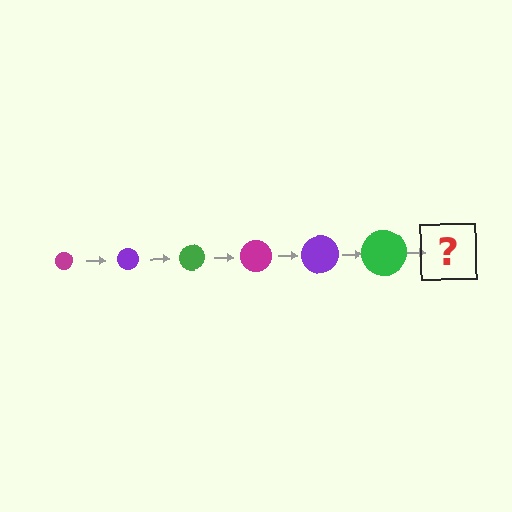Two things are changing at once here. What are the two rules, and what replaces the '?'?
The two rules are that the circle grows larger each step and the color cycles through magenta, purple, and green. The '?' should be a magenta circle, larger than the previous one.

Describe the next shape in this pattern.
It should be a magenta circle, larger than the previous one.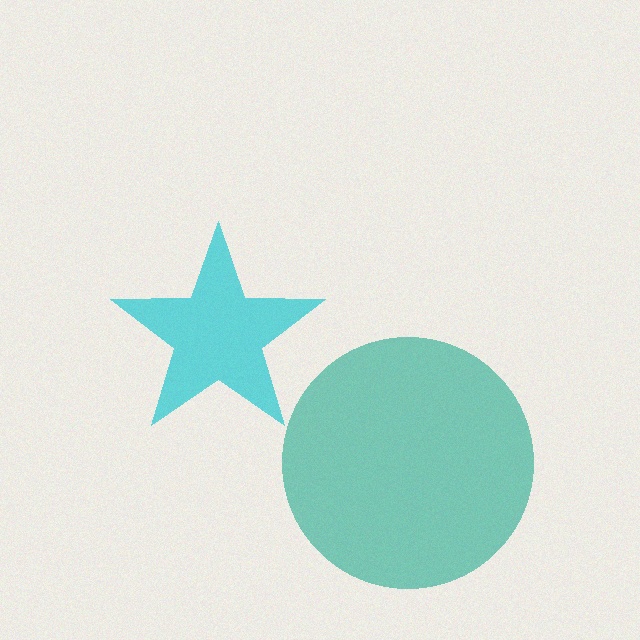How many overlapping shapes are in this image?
There are 2 overlapping shapes in the image.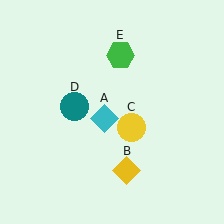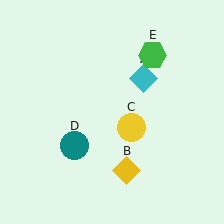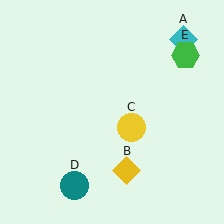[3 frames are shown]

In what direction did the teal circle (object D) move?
The teal circle (object D) moved down.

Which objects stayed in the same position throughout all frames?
Yellow diamond (object B) and yellow circle (object C) remained stationary.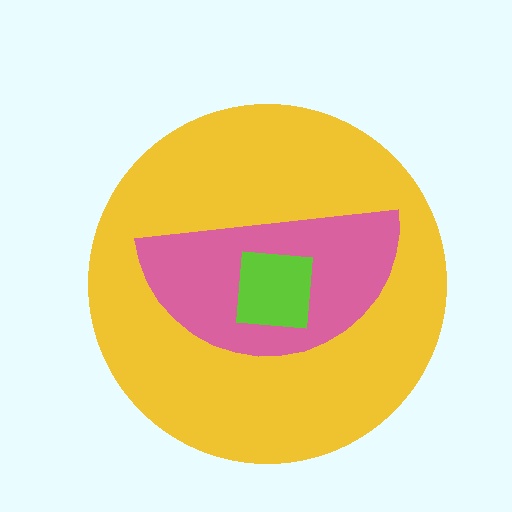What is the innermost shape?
The lime square.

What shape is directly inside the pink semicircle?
The lime square.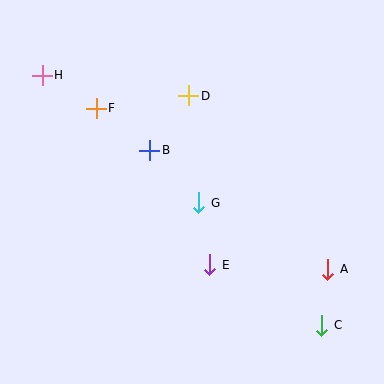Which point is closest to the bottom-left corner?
Point E is closest to the bottom-left corner.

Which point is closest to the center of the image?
Point G at (199, 203) is closest to the center.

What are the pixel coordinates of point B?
Point B is at (150, 150).